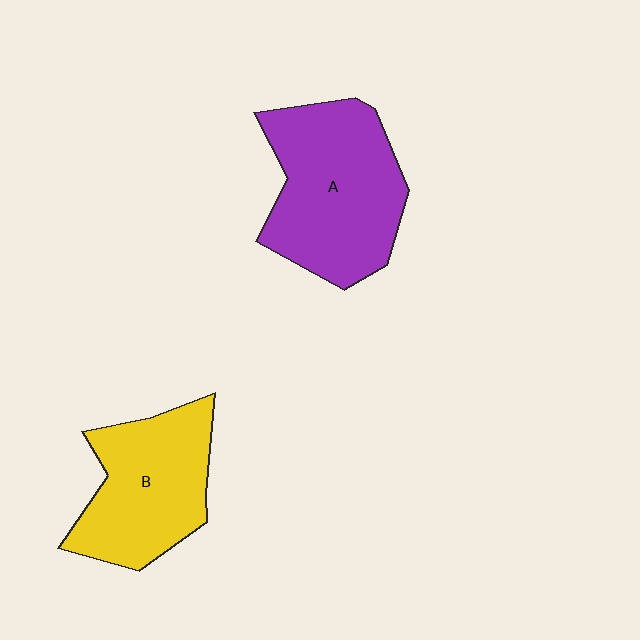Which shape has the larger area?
Shape A (purple).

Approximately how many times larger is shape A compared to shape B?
Approximately 1.2 times.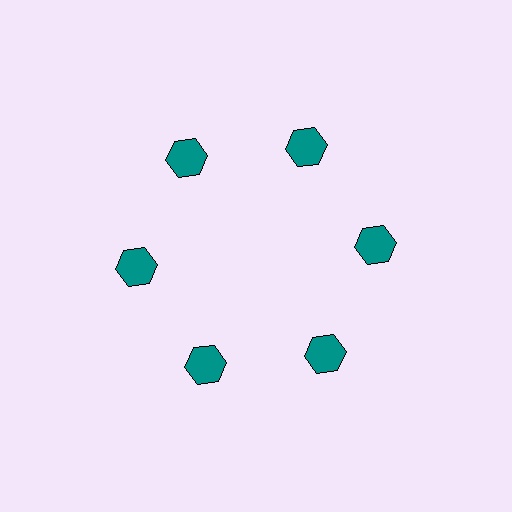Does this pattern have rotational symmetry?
Yes, this pattern has 6-fold rotational symmetry. It looks the same after rotating 60 degrees around the center.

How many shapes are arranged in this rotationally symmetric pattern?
There are 6 shapes, arranged in 6 groups of 1.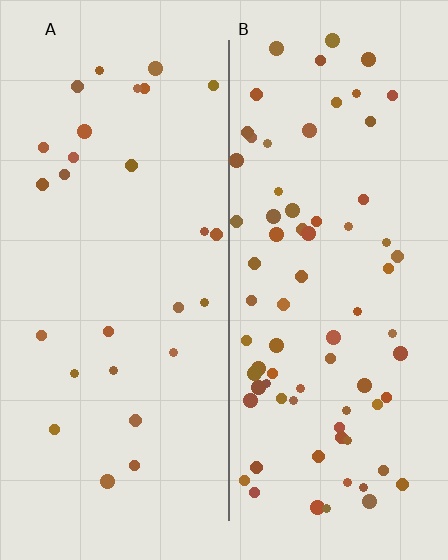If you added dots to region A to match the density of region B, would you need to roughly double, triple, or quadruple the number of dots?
Approximately triple.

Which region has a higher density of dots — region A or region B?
B (the right).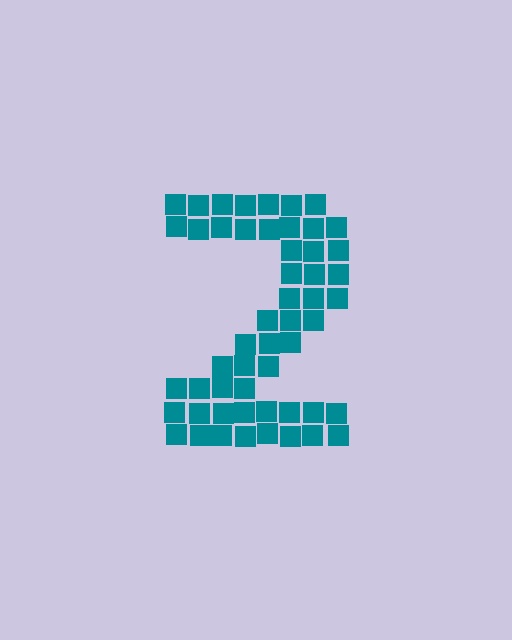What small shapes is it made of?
It is made of small squares.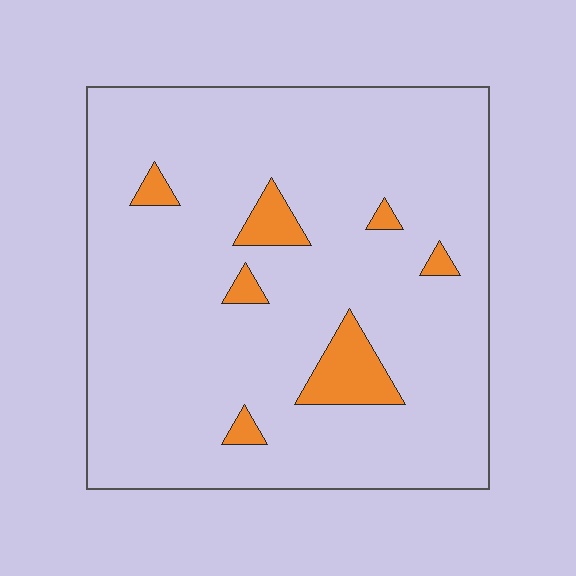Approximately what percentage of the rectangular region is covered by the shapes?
Approximately 10%.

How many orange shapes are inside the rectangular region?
7.